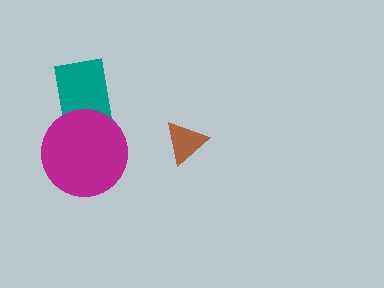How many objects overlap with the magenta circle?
1 object overlaps with the magenta circle.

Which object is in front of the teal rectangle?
The magenta circle is in front of the teal rectangle.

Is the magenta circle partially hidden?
No, no other shape covers it.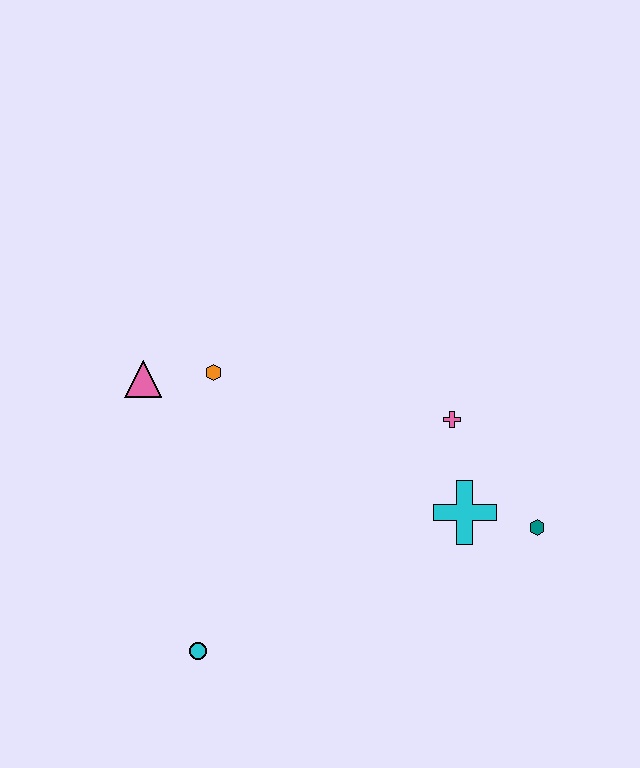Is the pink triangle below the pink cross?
No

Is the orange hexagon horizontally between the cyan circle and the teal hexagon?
Yes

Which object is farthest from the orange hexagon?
The teal hexagon is farthest from the orange hexagon.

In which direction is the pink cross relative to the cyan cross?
The pink cross is above the cyan cross.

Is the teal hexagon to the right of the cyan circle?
Yes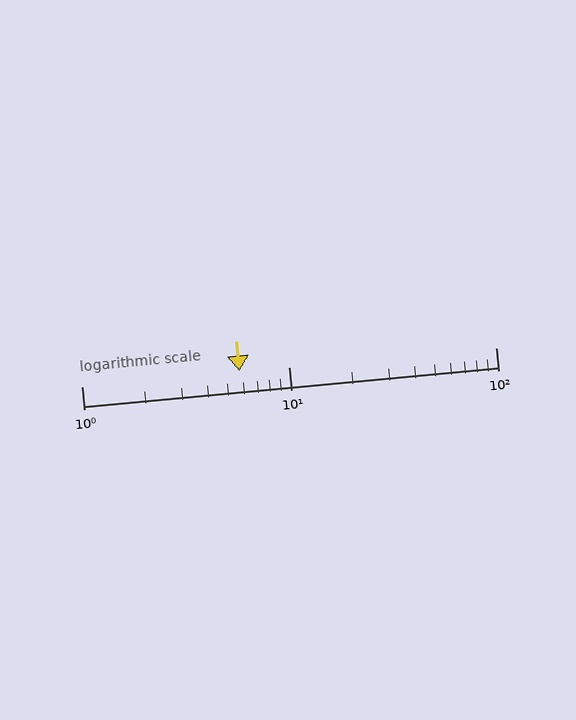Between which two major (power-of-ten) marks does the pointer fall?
The pointer is between 1 and 10.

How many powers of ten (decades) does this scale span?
The scale spans 2 decades, from 1 to 100.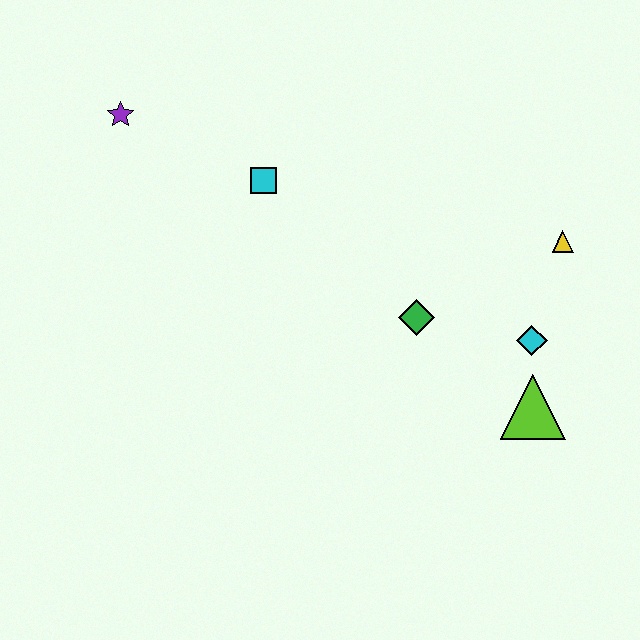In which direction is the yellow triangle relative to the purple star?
The yellow triangle is to the right of the purple star.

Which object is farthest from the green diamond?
The purple star is farthest from the green diamond.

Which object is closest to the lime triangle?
The cyan diamond is closest to the lime triangle.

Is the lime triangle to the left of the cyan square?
No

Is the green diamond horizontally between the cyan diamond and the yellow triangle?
No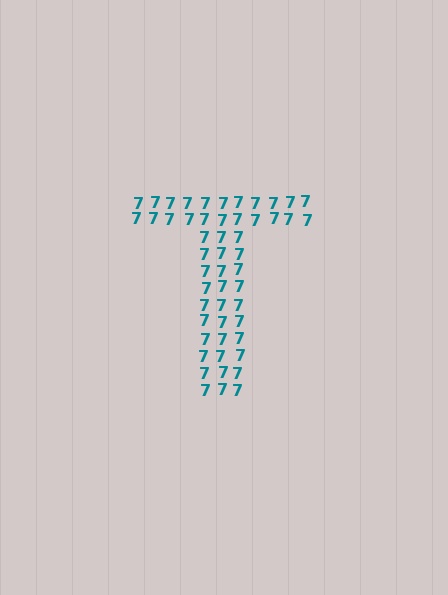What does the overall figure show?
The overall figure shows the letter T.